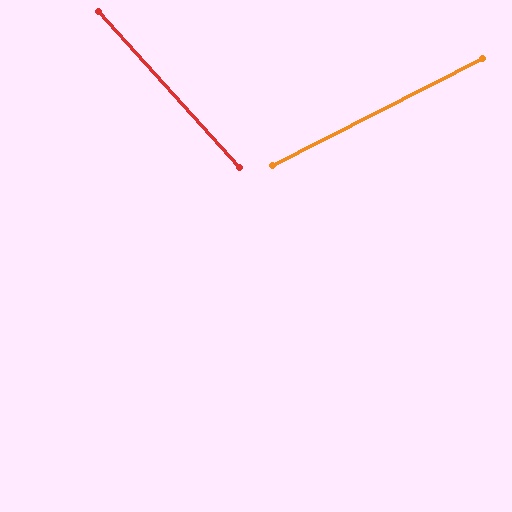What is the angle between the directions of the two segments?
Approximately 75 degrees.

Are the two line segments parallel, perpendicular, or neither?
Neither parallel nor perpendicular — they differ by about 75°.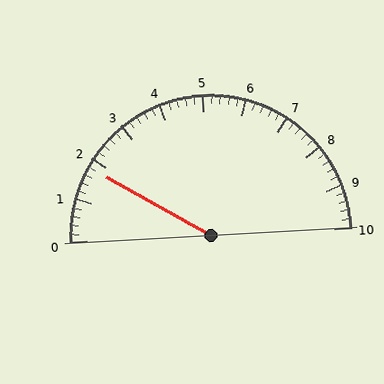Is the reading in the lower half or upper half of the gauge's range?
The reading is in the lower half of the range (0 to 10).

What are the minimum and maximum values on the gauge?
The gauge ranges from 0 to 10.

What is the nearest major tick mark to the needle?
The nearest major tick mark is 2.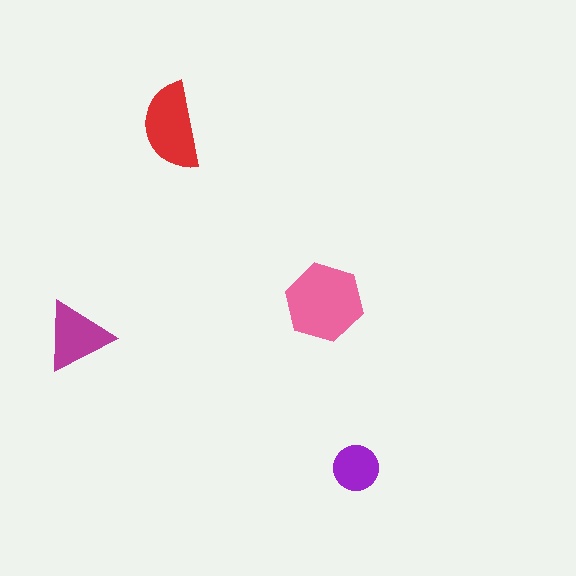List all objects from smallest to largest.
The purple circle, the magenta triangle, the red semicircle, the pink hexagon.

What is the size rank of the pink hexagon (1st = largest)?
1st.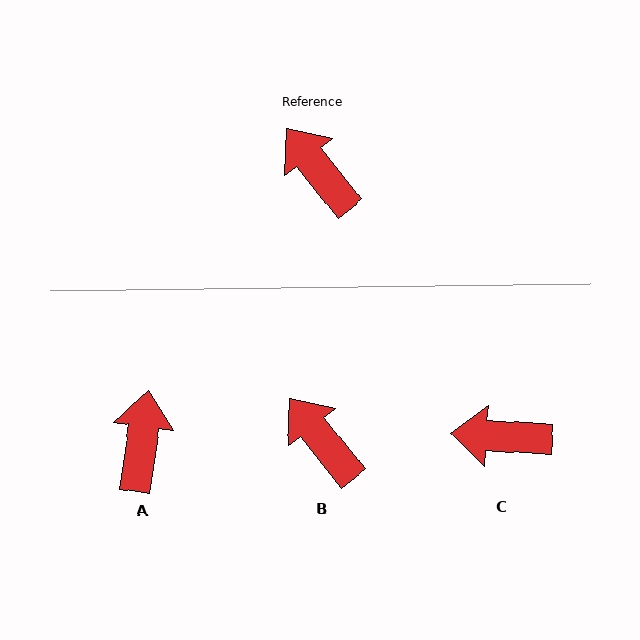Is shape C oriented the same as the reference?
No, it is off by about 48 degrees.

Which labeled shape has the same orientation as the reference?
B.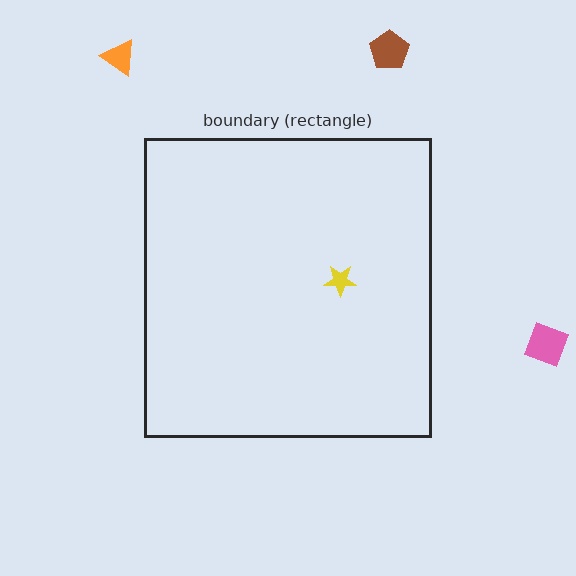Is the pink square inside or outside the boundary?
Outside.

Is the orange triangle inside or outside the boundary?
Outside.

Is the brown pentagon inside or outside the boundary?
Outside.